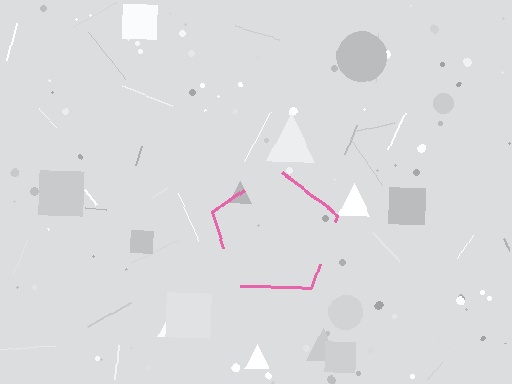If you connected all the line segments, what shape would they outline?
They would outline a pentagon.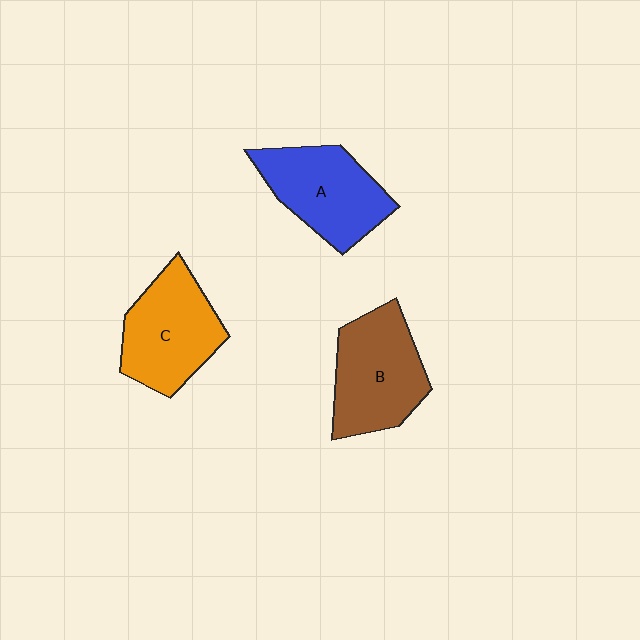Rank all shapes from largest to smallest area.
From largest to smallest: B (brown), C (orange), A (blue).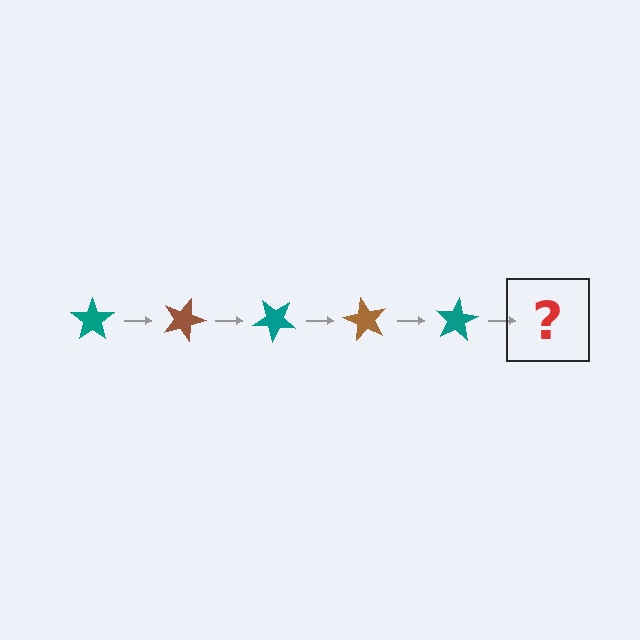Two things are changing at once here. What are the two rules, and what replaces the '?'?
The two rules are that it rotates 20 degrees each step and the color cycles through teal and brown. The '?' should be a brown star, rotated 100 degrees from the start.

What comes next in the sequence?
The next element should be a brown star, rotated 100 degrees from the start.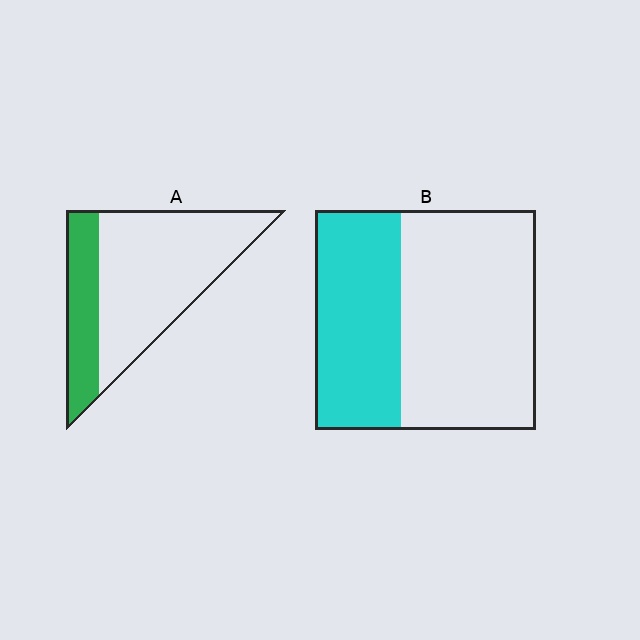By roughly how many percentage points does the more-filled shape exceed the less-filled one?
By roughly 10 percentage points (B over A).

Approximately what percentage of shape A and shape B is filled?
A is approximately 30% and B is approximately 40%.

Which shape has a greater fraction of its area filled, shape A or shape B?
Shape B.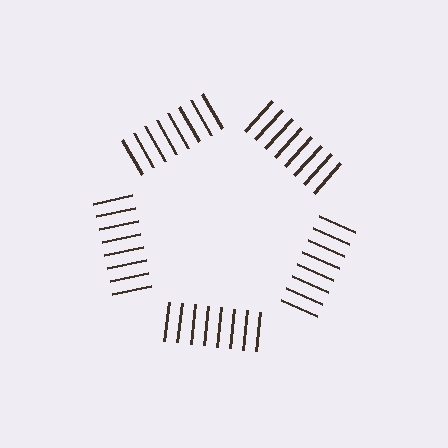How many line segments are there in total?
40 — 8 along each of the 5 edges.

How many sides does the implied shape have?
5 sides — the line-ends trace a pentagon.